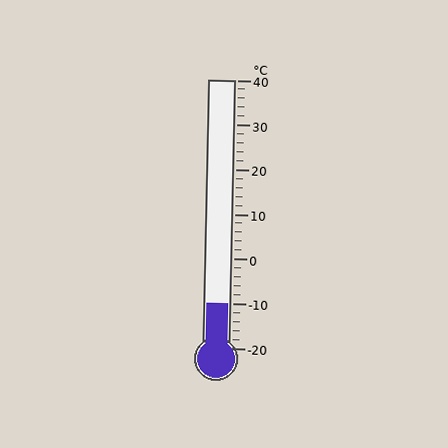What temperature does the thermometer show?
The thermometer shows approximately -10°C.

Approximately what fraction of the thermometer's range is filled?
The thermometer is filled to approximately 15% of its range.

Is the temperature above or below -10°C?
The temperature is at -10°C.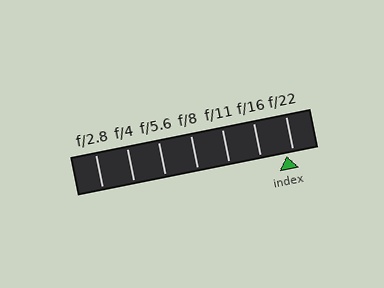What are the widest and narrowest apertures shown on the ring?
The widest aperture shown is f/2.8 and the narrowest is f/22.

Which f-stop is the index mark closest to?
The index mark is closest to f/22.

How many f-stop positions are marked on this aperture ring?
There are 7 f-stop positions marked.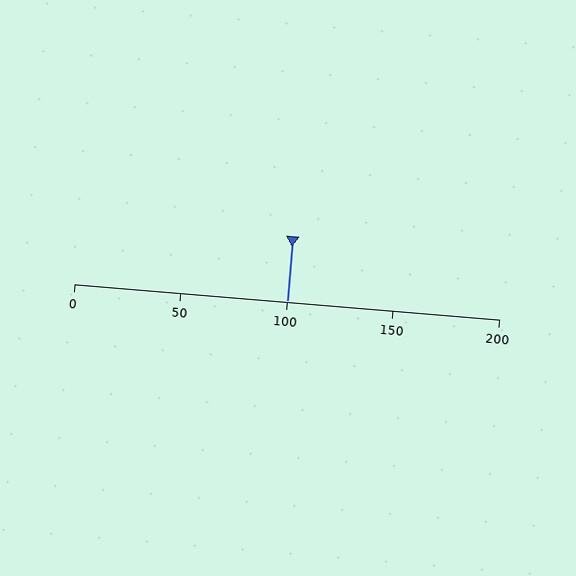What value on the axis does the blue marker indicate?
The marker indicates approximately 100.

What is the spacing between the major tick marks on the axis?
The major ticks are spaced 50 apart.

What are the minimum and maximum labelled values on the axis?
The axis runs from 0 to 200.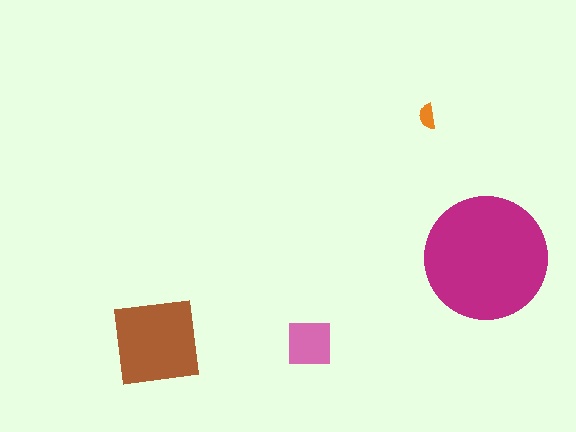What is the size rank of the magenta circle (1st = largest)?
1st.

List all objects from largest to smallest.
The magenta circle, the brown square, the pink square, the orange semicircle.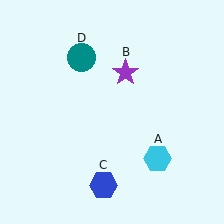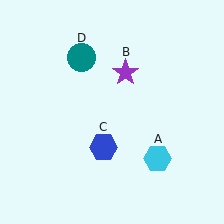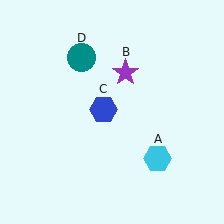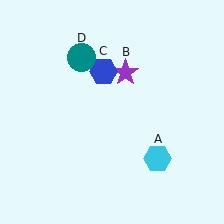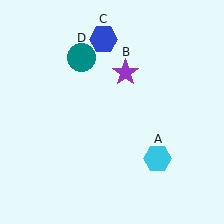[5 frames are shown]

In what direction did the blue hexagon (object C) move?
The blue hexagon (object C) moved up.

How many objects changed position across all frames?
1 object changed position: blue hexagon (object C).